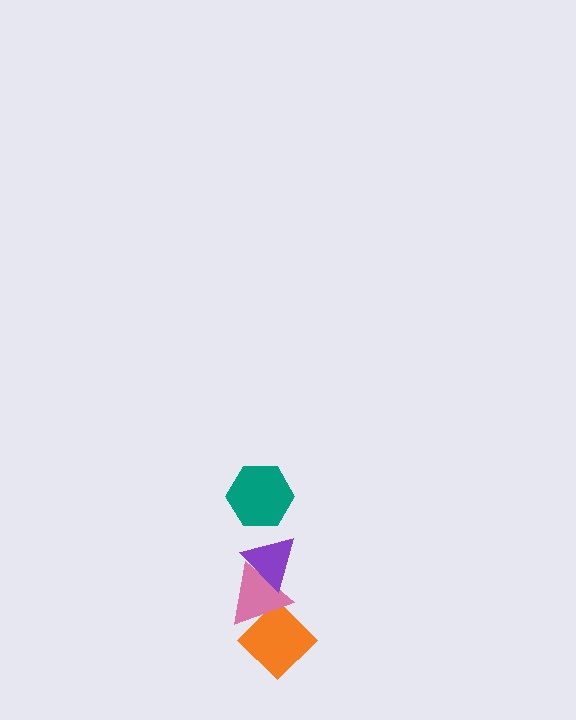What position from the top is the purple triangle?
The purple triangle is 2nd from the top.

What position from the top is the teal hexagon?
The teal hexagon is 1st from the top.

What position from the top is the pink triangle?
The pink triangle is 3rd from the top.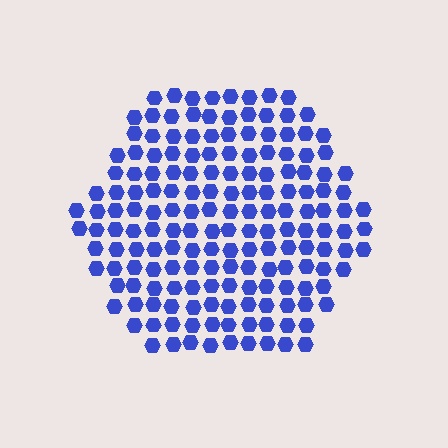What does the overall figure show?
The overall figure shows a hexagon.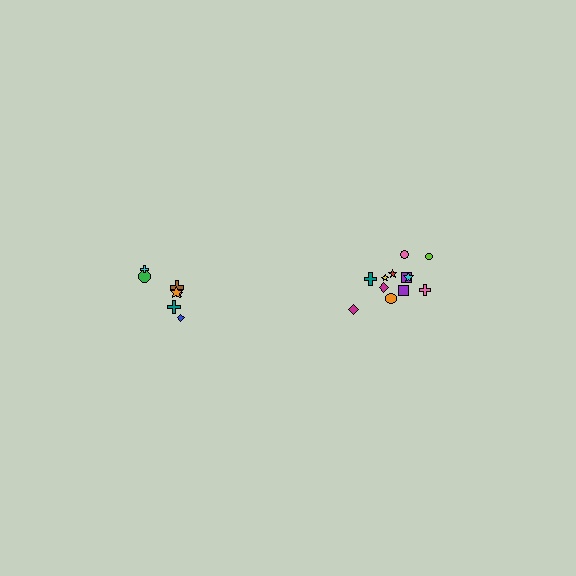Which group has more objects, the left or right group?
The right group.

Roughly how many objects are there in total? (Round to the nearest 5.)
Roughly 20 objects in total.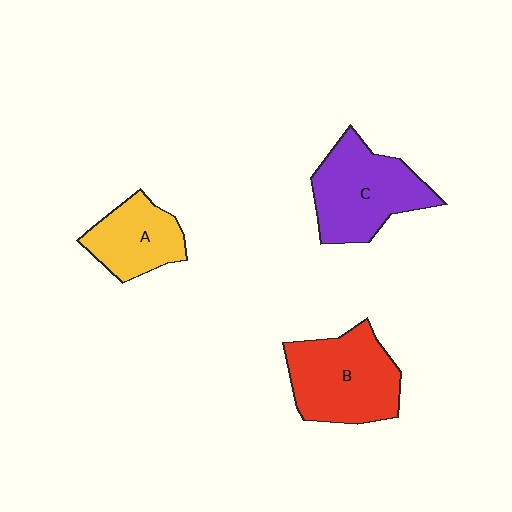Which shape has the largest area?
Shape B (red).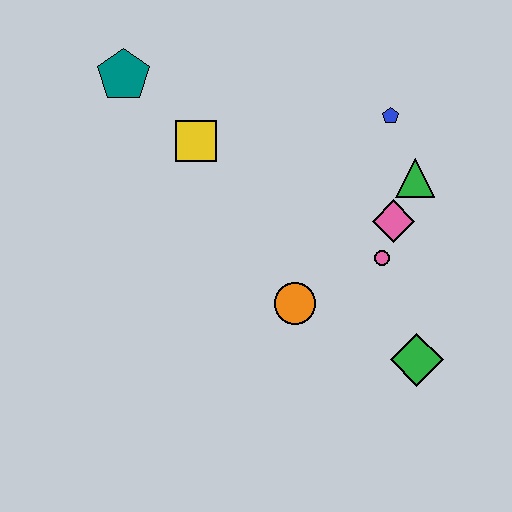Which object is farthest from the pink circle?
The teal pentagon is farthest from the pink circle.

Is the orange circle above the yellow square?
No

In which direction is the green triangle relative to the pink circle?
The green triangle is above the pink circle.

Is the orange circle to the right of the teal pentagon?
Yes